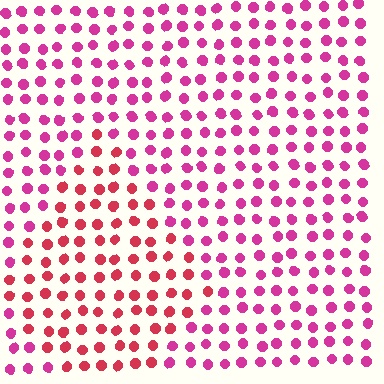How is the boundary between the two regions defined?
The boundary is defined purely by a slight shift in hue (about 30 degrees). Spacing, size, and orientation are identical on both sides.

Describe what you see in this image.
The image is filled with small magenta elements in a uniform arrangement. A diamond-shaped region is visible where the elements are tinted to a slightly different hue, forming a subtle color boundary.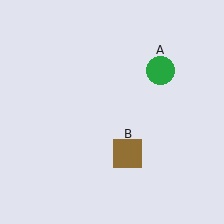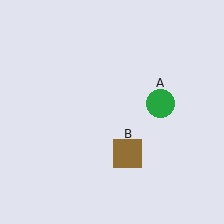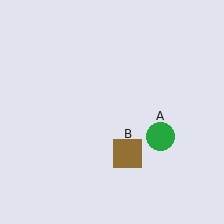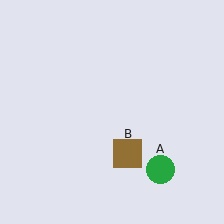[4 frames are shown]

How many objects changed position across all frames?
1 object changed position: green circle (object A).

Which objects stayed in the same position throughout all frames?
Brown square (object B) remained stationary.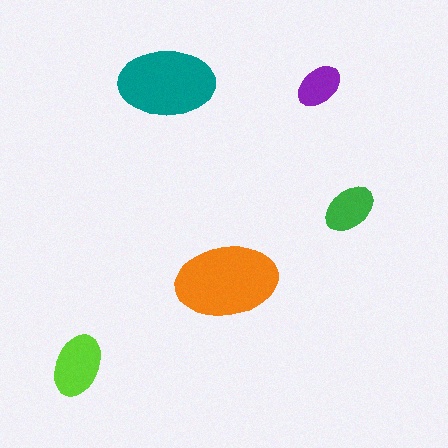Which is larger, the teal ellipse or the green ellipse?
The teal one.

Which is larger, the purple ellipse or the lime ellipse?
The lime one.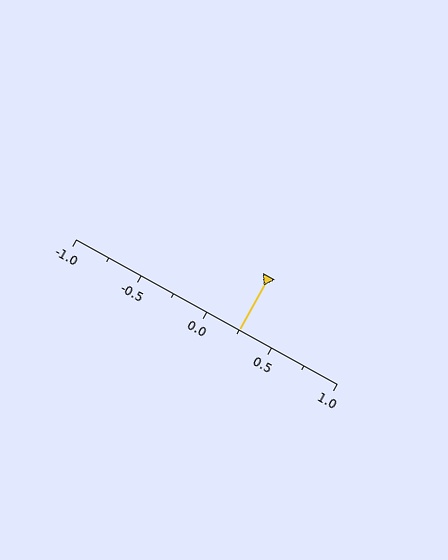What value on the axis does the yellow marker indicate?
The marker indicates approximately 0.25.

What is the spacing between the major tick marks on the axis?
The major ticks are spaced 0.5 apart.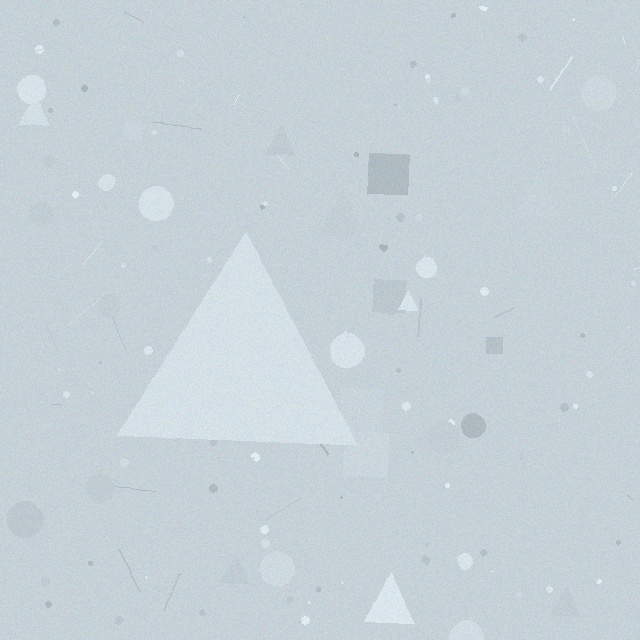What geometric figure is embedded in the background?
A triangle is embedded in the background.